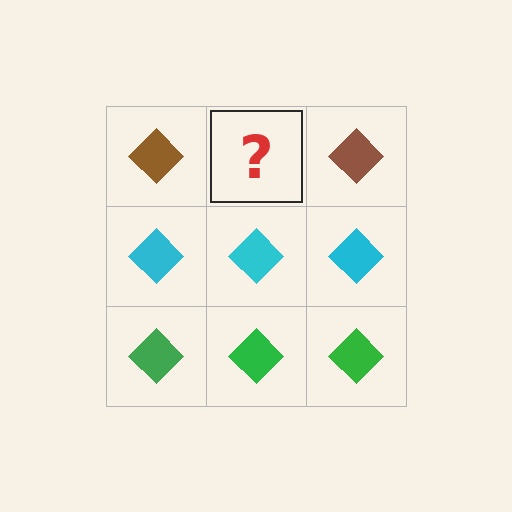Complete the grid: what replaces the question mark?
The question mark should be replaced with a brown diamond.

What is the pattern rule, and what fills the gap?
The rule is that each row has a consistent color. The gap should be filled with a brown diamond.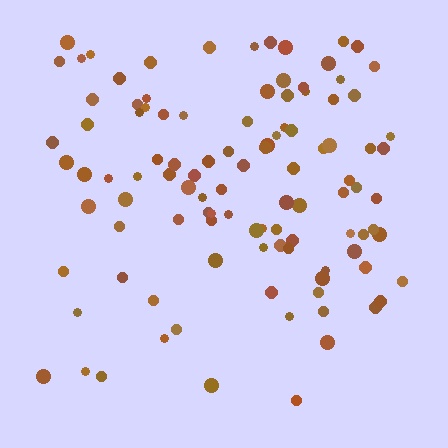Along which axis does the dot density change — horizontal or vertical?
Vertical.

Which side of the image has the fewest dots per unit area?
The bottom.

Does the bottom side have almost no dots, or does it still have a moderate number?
Still a moderate number, just noticeably fewer than the top.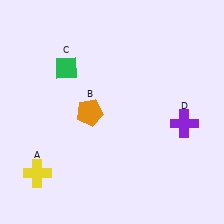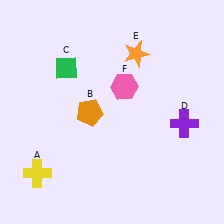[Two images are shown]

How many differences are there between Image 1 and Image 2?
There are 2 differences between the two images.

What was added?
An orange star (E), a pink hexagon (F) were added in Image 2.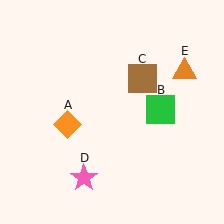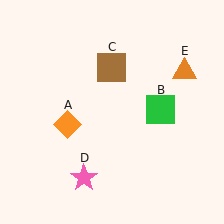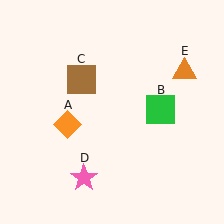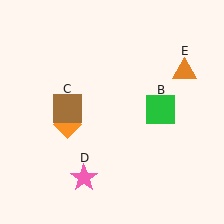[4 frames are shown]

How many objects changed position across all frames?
1 object changed position: brown square (object C).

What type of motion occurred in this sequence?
The brown square (object C) rotated counterclockwise around the center of the scene.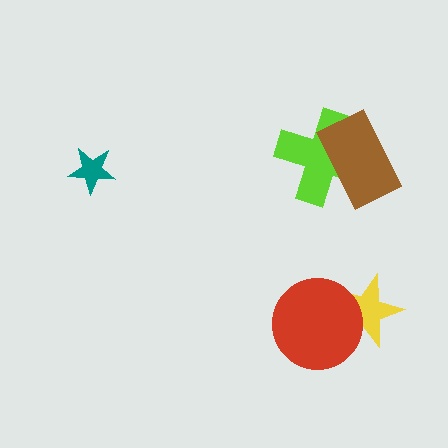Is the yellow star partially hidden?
Yes, it is partially covered by another shape.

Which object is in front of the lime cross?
The brown rectangle is in front of the lime cross.